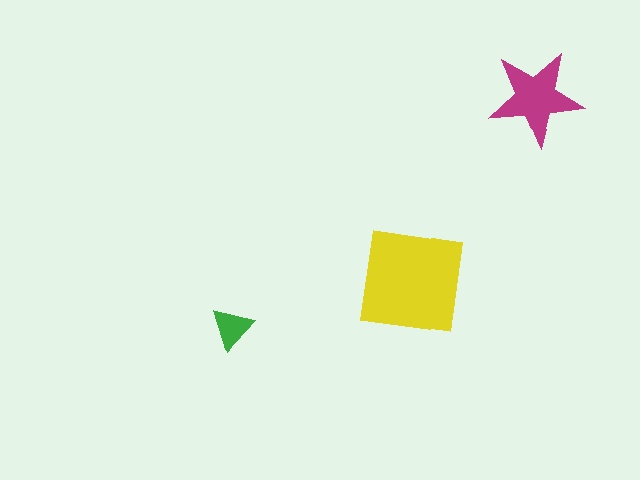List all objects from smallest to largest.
The green triangle, the magenta star, the yellow square.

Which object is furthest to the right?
The magenta star is rightmost.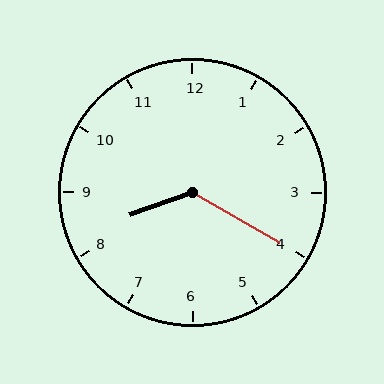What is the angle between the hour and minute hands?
Approximately 130 degrees.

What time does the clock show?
8:20.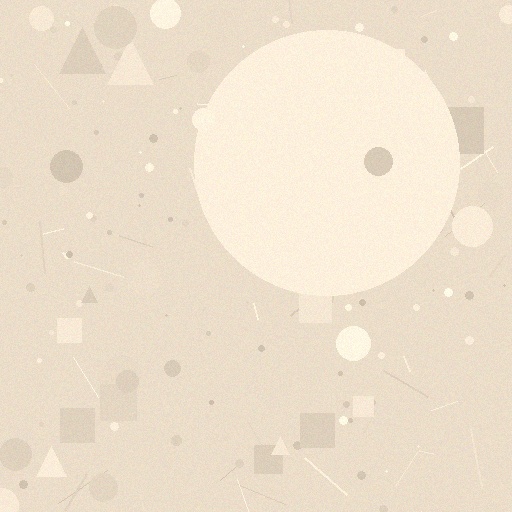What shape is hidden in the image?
A circle is hidden in the image.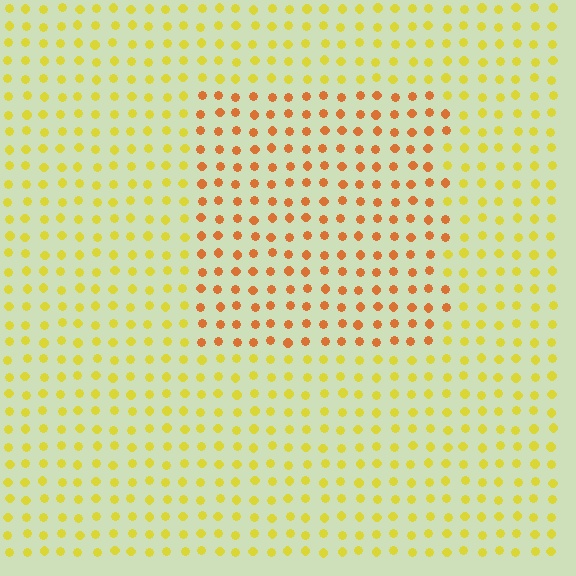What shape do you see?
I see a rectangle.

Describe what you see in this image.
The image is filled with small yellow elements in a uniform arrangement. A rectangle-shaped region is visible where the elements are tinted to a slightly different hue, forming a subtle color boundary.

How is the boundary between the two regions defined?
The boundary is defined purely by a slight shift in hue (about 36 degrees). Spacing, size, and orientation are identical on both sides.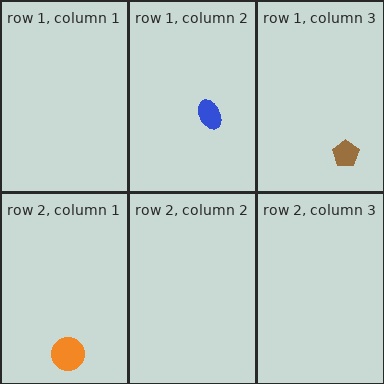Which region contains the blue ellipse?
The row 1, column 2 region.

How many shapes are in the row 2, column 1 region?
1.